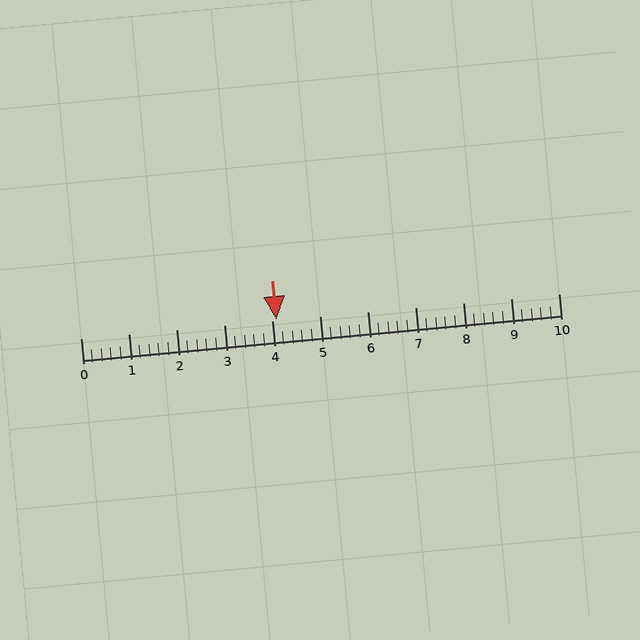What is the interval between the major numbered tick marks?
The major tick marks are spaced 1 units apart.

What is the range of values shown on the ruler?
The ruler shows values from 0 to 10.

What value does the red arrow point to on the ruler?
The red arrow points to approximately 4.1.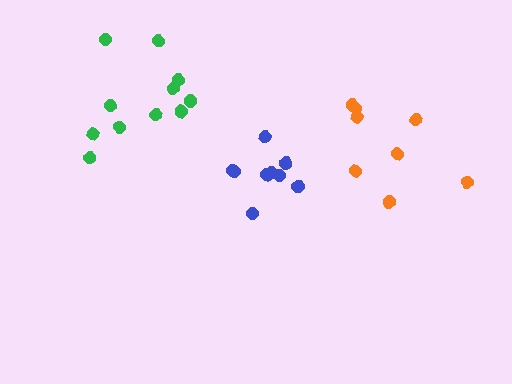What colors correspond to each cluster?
The clusters are colored: green, blue, orange.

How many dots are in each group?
Group 1: 11 dots, Group 2: 9 dots, Group 3: 8 dots (28 total).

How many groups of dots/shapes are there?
There are 3 groups.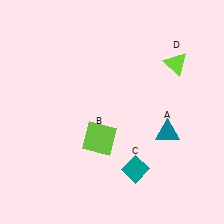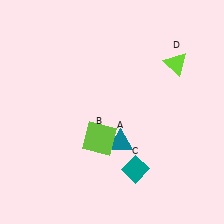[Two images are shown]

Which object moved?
The teal triangle (A) moved left.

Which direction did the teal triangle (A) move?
The teal triangle (A) moved left.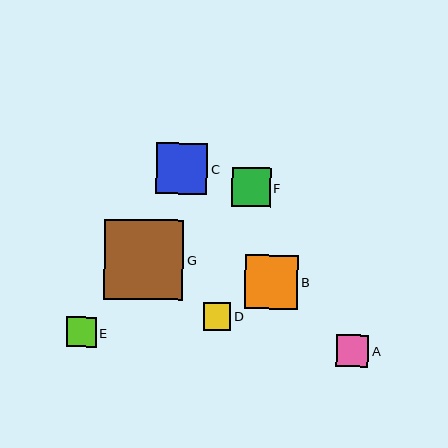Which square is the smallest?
Square D is the smallest with a size of approximately 27 pixels.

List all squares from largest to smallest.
From largest to smallest: G, B, C, F, A, E, D.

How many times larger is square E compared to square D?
Square E is approximately 1.1 times the size of square D.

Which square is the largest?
Square G is the largest with a size of approximately 79 pixels.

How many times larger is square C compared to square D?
Square C is approximately 1.9 times the size of square D.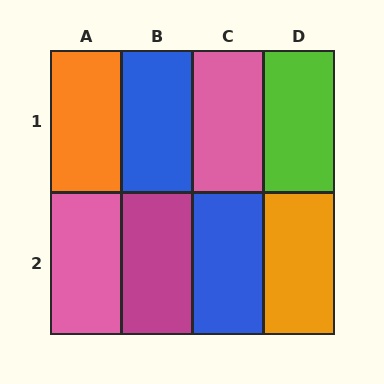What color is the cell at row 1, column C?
Pink.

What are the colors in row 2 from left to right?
Pink, magenta, blue, orange.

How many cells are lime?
1 cell is lime.